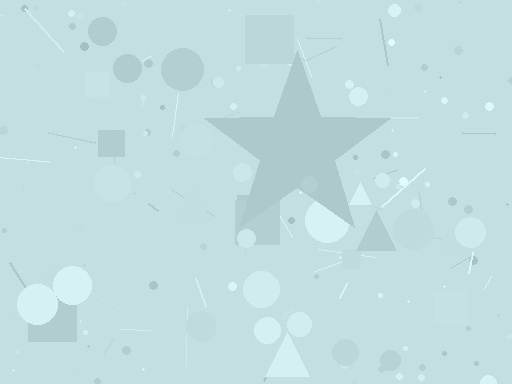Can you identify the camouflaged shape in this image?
The camouflaged shape is a star.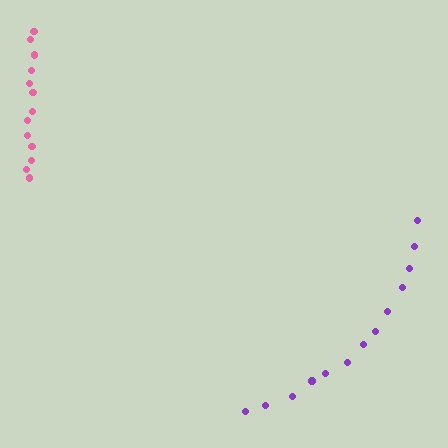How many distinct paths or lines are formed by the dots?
There are 2 distinct paths.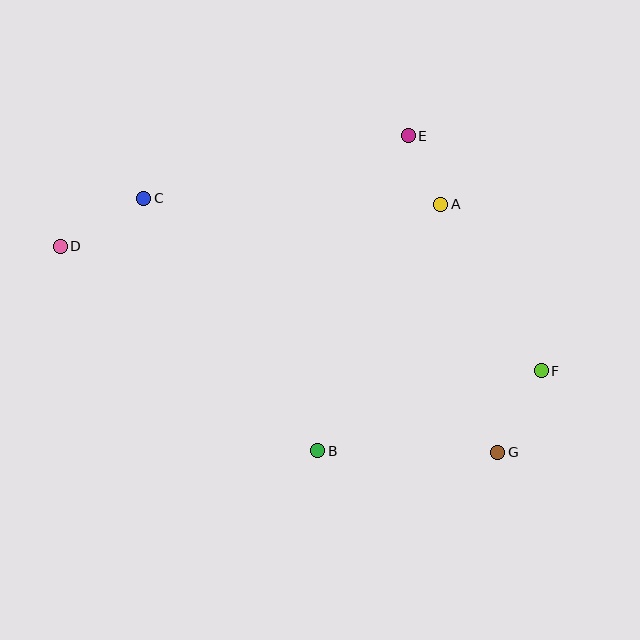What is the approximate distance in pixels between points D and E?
The distance between D and E is approximately 366 pixels.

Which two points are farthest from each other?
Points D and F are farthest from each other.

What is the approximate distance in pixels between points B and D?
The distance between B and D is approximately 329 pixels.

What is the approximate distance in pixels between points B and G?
The distance between B and G is approximately 180 pixels.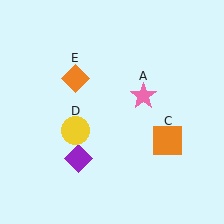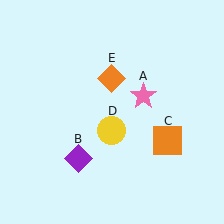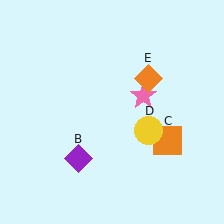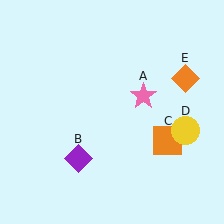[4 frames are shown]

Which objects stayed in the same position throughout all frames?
Pink star (object A) and purple diamond (object B) and orange square (object C) remained stationary.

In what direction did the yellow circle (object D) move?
The yellow circle (object D) moved right.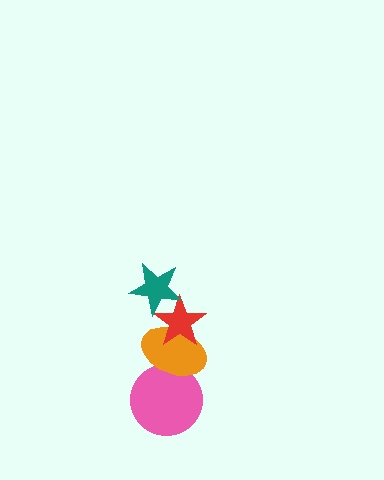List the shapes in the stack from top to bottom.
From top to bottom: the teal star, the red star, the orange ellipse, the pink circle.